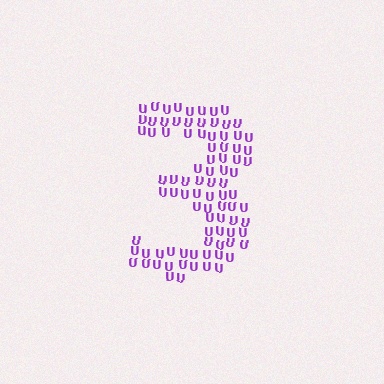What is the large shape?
The large shape is the digit 3.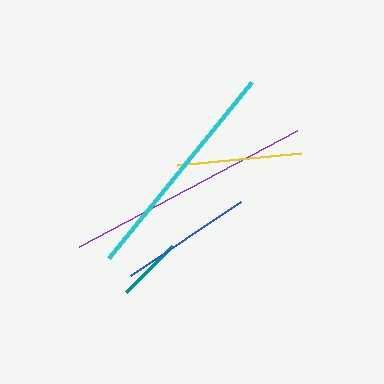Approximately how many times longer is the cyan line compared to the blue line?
The cyan line is approximately 1.7 times the length of the blue line.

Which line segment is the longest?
The purple line is the longest at approximately 247 pixels.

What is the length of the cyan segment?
The cyan segment is approximately 227 pixels long.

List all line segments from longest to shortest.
From longest to shortest: purple, cyan, blue, yellow, teal.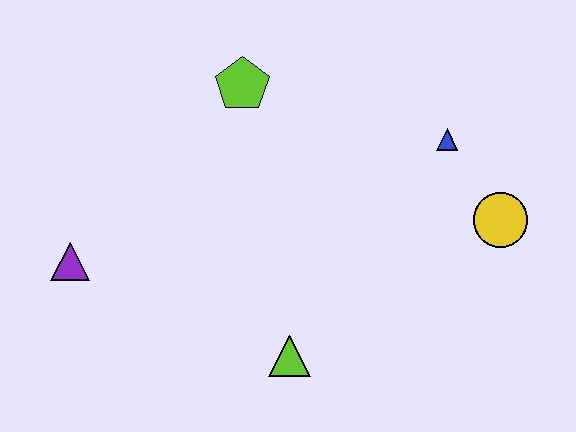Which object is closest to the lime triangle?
The purple triangle is closest to the lime triangle.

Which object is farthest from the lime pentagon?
The yellow circle is farthest from the lime pentagon.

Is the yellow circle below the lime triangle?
No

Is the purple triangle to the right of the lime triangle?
No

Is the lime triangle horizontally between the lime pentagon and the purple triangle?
No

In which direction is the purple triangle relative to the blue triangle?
The purple triangle is to the left of the blue triangle.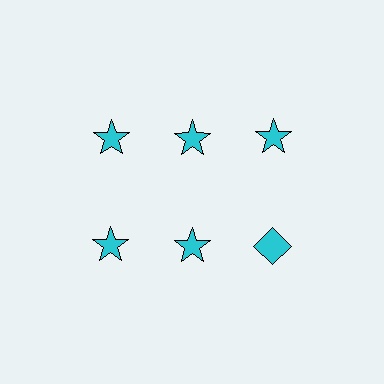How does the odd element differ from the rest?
It has a different shape: diamond instead of star.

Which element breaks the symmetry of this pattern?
The cyan diamond in the second row, center column breaks the symmetry. All other shapes are cyan stars.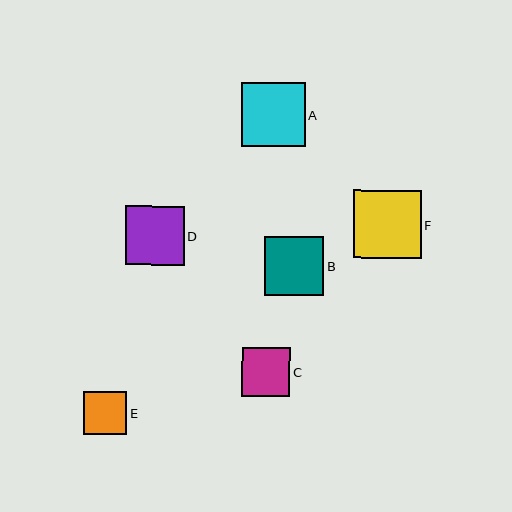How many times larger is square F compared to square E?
Square F is approximately 1.6 times the size of square E.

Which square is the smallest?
Square E is the smallest with a size of approximately 43 pixels.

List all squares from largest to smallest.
From largest to smallest: F, A, B, D, C, E.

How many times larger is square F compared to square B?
Square F is approximately 1.1 times the size of square B.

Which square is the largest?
Square F is the largest with a size of approximately 68 pixels.